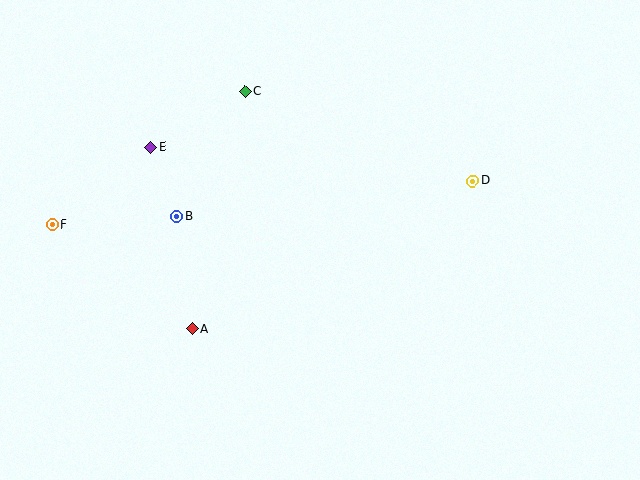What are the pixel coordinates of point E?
Point E is at (151, 147).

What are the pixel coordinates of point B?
Point B is at (177, 216).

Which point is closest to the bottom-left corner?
Point A is closest to the bottom-left corner.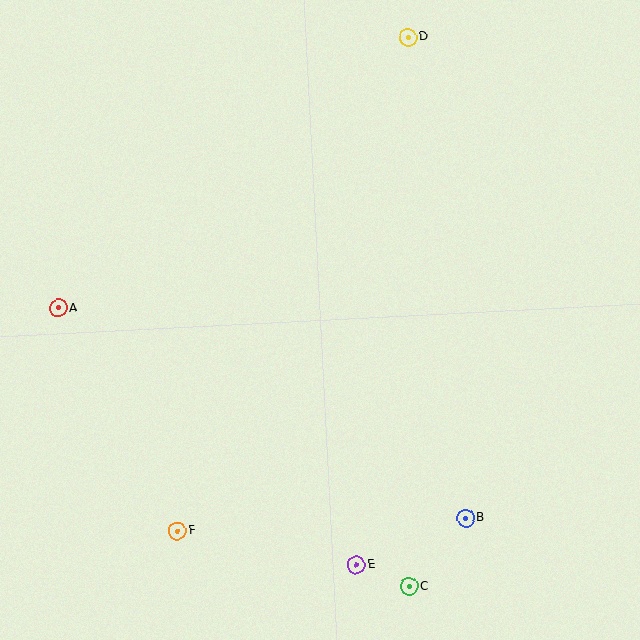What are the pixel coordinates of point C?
Point C is at (409, 587).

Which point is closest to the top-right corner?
Point D is closest to the top-right corner.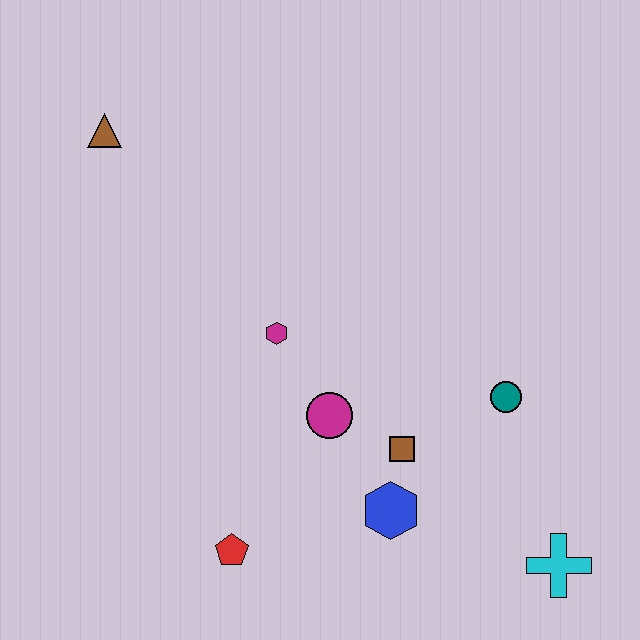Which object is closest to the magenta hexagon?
The magenta circle is closest to the magenta hexagon.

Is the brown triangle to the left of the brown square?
Yes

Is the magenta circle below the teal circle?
Yes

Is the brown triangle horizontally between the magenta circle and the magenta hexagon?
No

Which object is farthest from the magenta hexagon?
The cyan cross is farthest from the magenta hexagon.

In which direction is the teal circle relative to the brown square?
The teal circle is to the right of the brown square.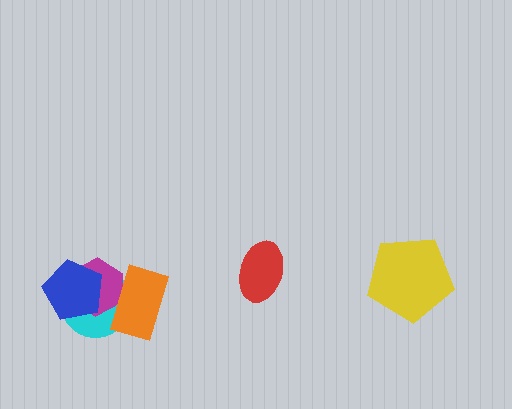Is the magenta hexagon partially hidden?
Yes, it is partially covered by another shape.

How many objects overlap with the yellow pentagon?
0 objects overlap with the yellow pentagon.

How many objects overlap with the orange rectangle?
2 objects overlap with the orange rectangle.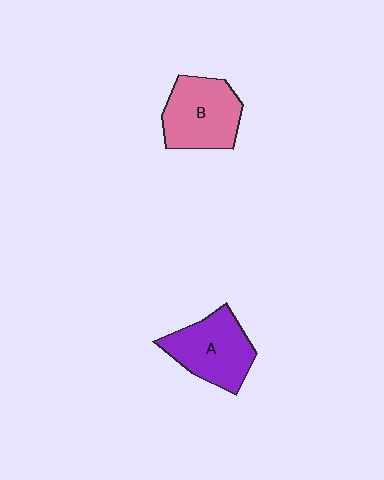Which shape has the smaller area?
Shape A (purple).